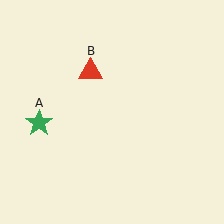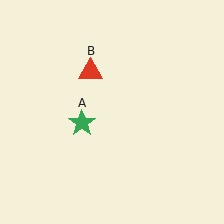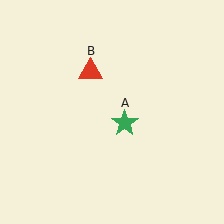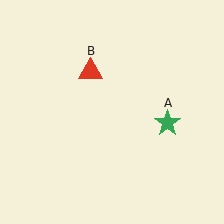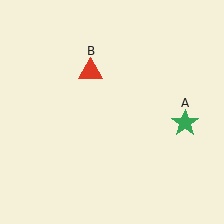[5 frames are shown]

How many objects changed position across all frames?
1 object changed position: green star (object A).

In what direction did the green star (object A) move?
The green star (object A) moved right.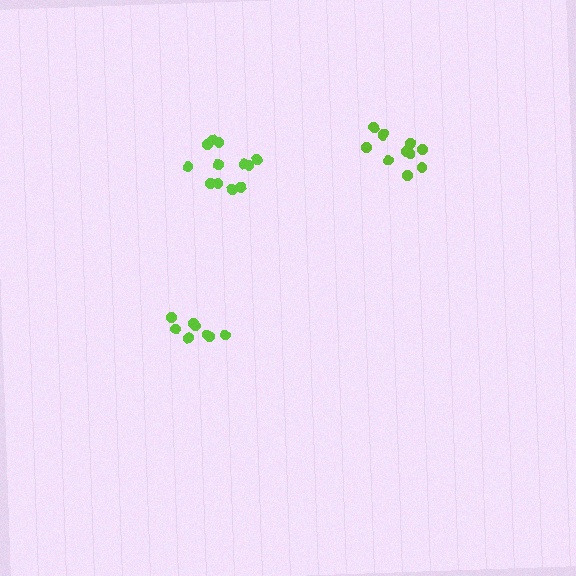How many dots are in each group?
Group 1: 12 dots, Group 2: 11 dots, Group 3: 8 dots (31 total).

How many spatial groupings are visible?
There are 3 spatial groupings.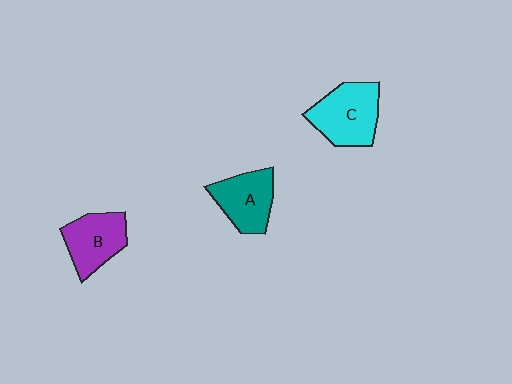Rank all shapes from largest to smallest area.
From largest to smallest: C (cyan), B (purple), A (teal).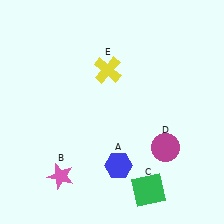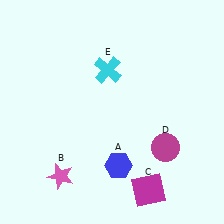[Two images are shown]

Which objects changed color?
C changed from green to magenta. E changed from yellow to cyan.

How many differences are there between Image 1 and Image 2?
There are 2 differences between the two images.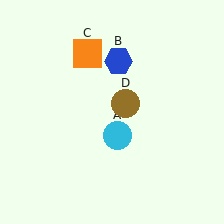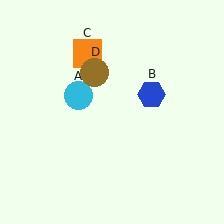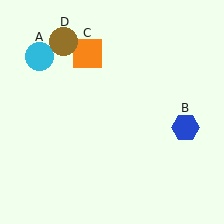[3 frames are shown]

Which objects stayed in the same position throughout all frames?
Orange square (object C) remained stationary.